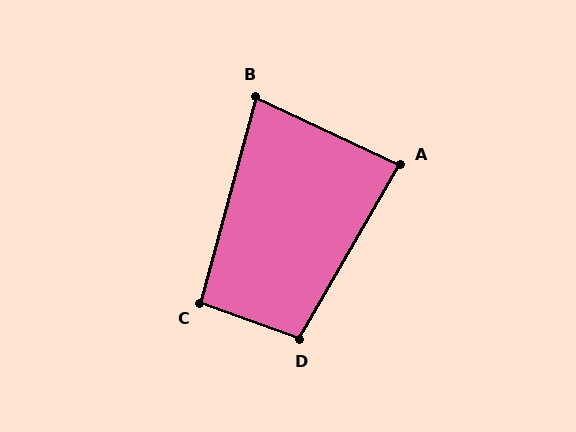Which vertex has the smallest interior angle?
B, at approximately 80 degrees.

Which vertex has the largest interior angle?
D, at approximately 100 degrees.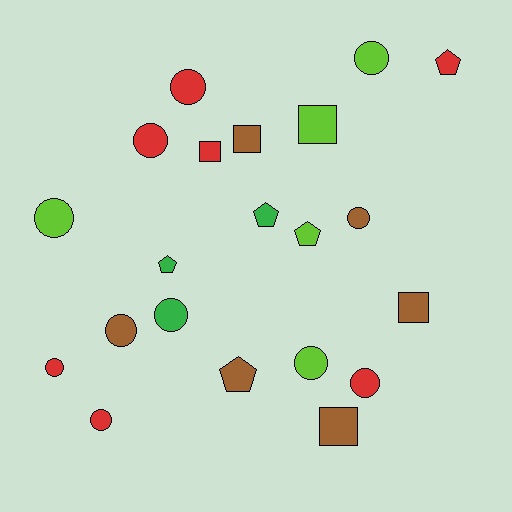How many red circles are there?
There are 5 red circles.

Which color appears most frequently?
Red, with 7 objects.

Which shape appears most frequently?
Circle, with 11 objects.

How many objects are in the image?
There are 21 objects.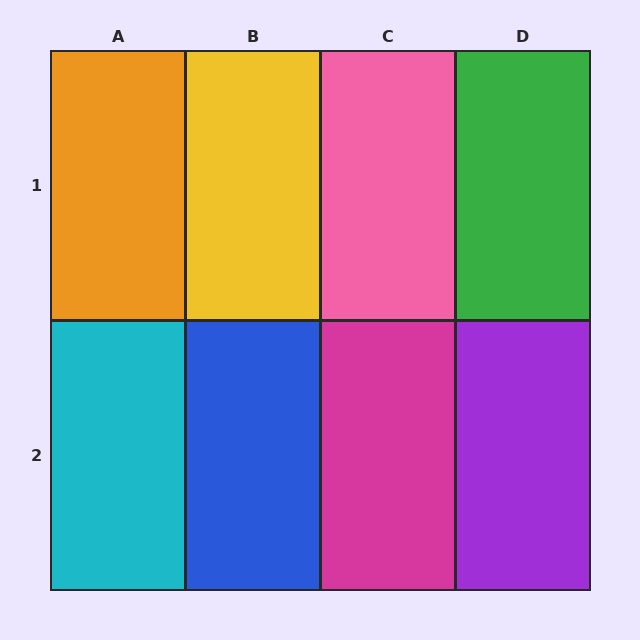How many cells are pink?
1 cell is pink.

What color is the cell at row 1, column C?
Pink.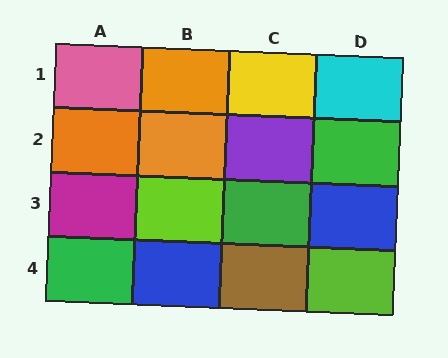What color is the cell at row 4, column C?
Brown.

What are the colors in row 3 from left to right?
Magenta, lime, green, blue.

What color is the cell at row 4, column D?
Lime.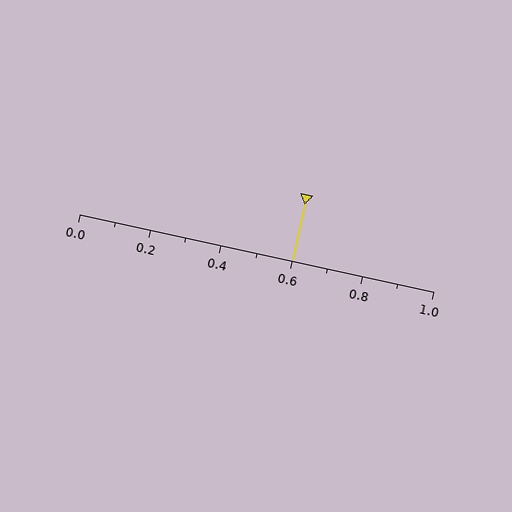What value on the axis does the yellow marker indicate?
The marker indicates approximately 0.6.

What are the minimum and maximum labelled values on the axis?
The axis runs from 0.0 to 1.0.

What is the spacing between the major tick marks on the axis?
The major ticks are spaced 0.2 apart.